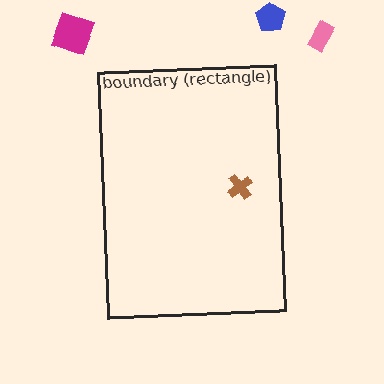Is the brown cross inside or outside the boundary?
Inside.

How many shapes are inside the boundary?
1 inside, 3 outside.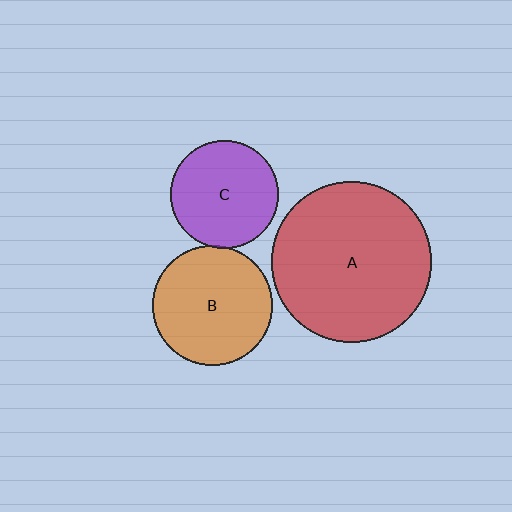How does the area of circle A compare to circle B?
Approximately 1.8 times.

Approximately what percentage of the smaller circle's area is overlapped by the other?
Approximately 5%.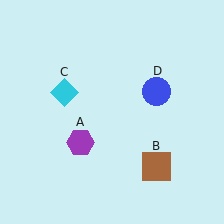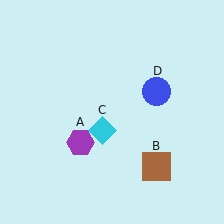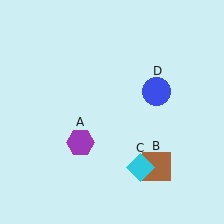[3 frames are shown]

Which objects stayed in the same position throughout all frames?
Purple hexagon (object A) and brown square (object B) and blue circle (object D) remained stationary.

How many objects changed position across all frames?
1 object changed position: cyan diamond (object C).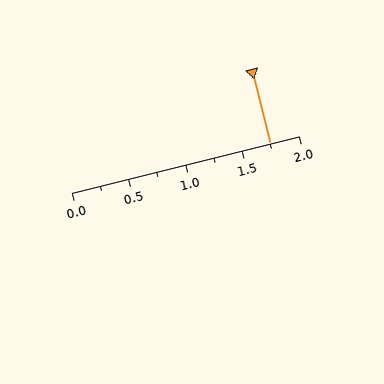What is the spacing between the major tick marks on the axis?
The major ticks are spaced 0.5 apart.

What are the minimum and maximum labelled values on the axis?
The axis runs from 0.0 to 2.0.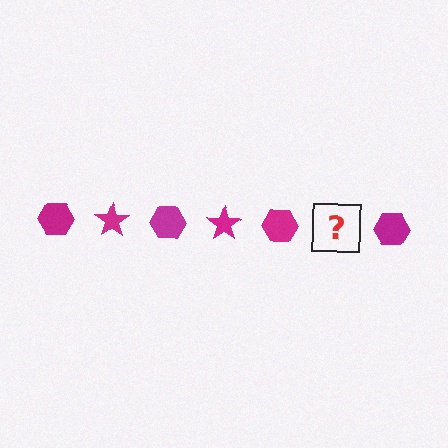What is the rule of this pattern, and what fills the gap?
The rule is that the pattern cycles through hexagon, star shapes in magenta. The gap should be filled with a magenta star.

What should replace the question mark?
The question mark should be replaced with a magenta star.